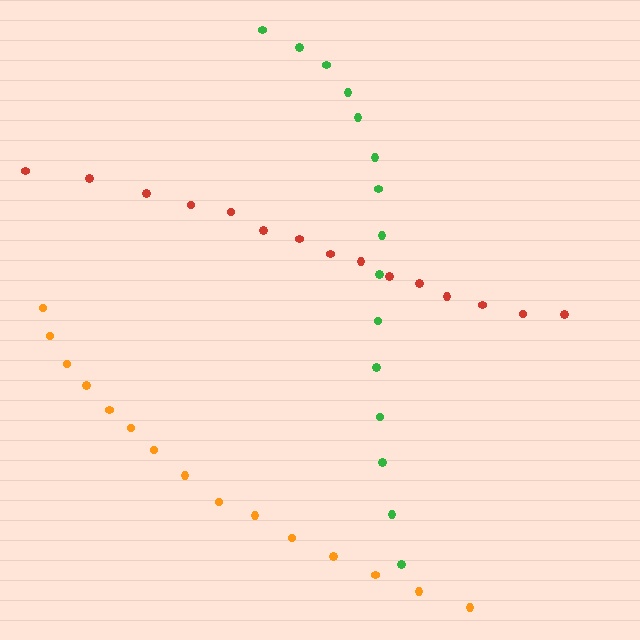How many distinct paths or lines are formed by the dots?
There are 3 distinct paths.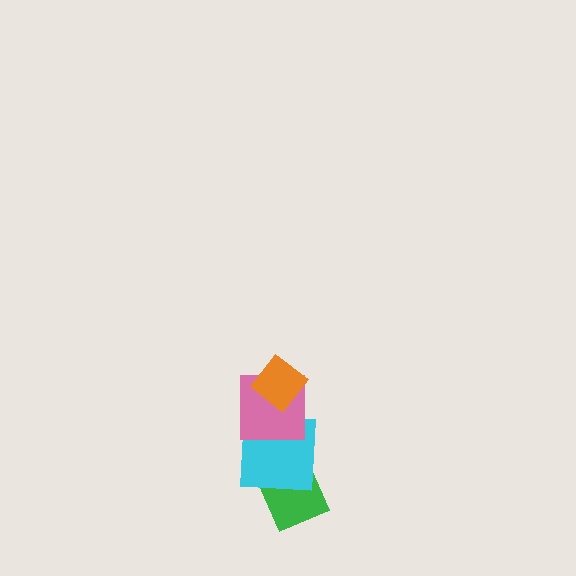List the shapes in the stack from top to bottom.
From top to bottom: the orange diamond, the pink square, the cyan square, the green diamond.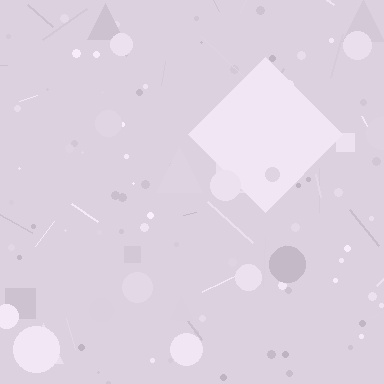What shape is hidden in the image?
A diamond is hidden in the image.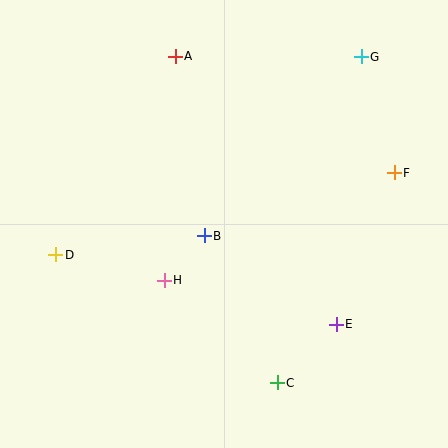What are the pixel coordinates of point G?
Point G is at (361, 57).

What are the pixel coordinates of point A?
Point A is at (175, 56).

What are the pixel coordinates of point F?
Point F is at (394, 173).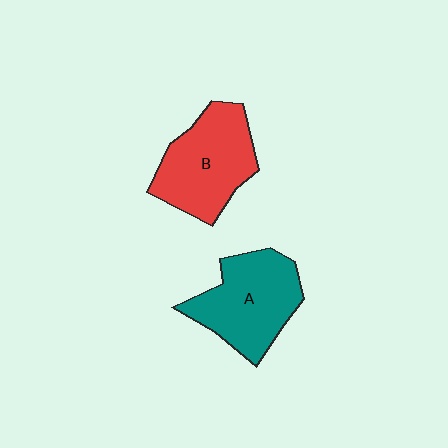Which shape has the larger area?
Shape B (red).